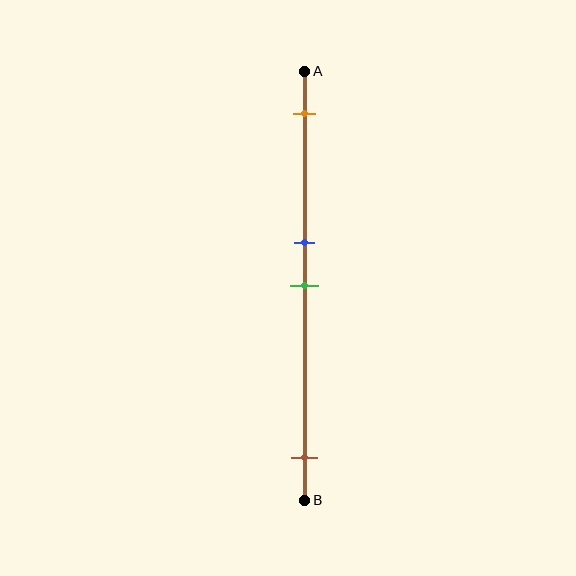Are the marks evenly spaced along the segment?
No, the marks are not evenly spaced.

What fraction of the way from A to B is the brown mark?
The brown mark is approximately 90% (0.9) of the way from A to B.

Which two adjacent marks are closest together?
The blue and green marks are the closest adjacent pair.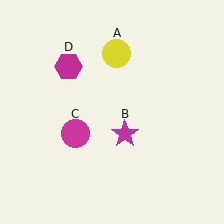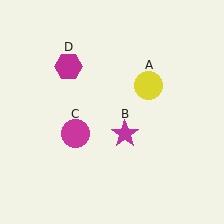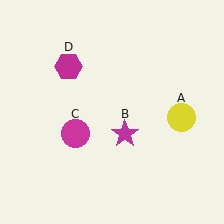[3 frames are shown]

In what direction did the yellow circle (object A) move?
The yellow circle (object A) moved down and to the right.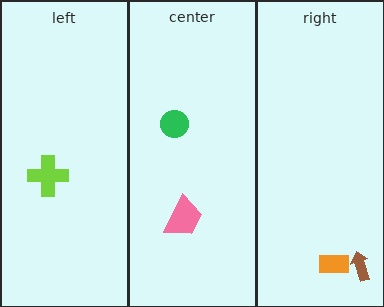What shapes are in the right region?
The orange rectangle, the brown arrow.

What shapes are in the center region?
The pink trapezoid, the green circle.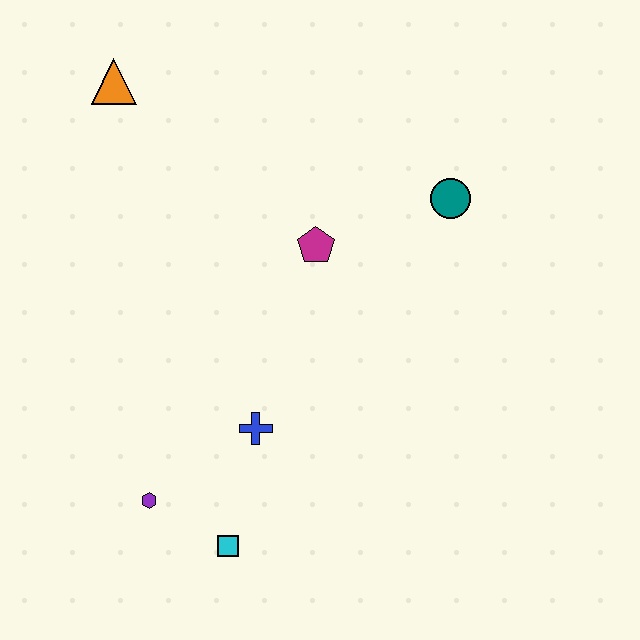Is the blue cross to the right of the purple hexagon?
Yes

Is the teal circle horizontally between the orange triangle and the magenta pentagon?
No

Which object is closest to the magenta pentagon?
The teal circle is closest to the magenta pentagon.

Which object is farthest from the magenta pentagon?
The cyan square is farthest from the magenta pentagon.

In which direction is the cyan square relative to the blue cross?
The cyan square is below the blue cross.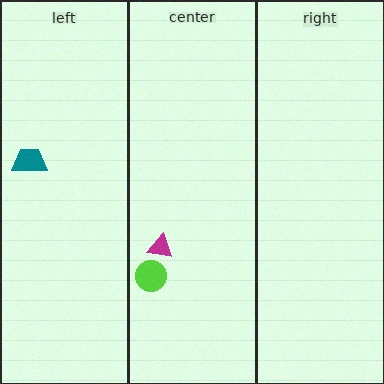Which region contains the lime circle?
The center region.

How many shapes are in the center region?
2.